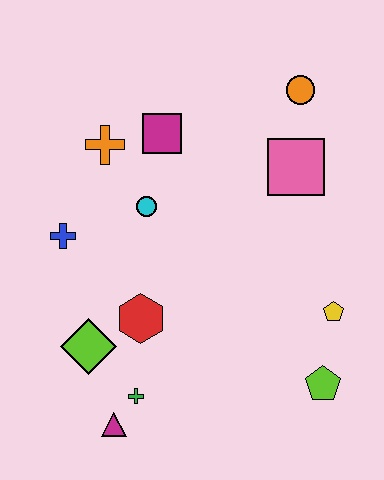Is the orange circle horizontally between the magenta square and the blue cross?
No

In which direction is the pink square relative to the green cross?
The pink square is above the green cross.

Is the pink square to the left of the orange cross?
No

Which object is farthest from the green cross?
The orange circle is farthest from the green cross.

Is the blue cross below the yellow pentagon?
No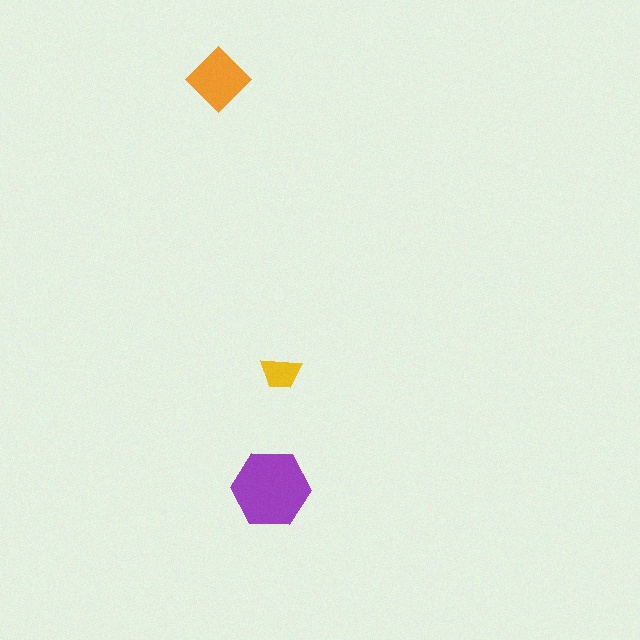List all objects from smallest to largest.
The yellow trapezoid, the orange diamond, the purple hexagon.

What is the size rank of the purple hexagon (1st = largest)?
1st.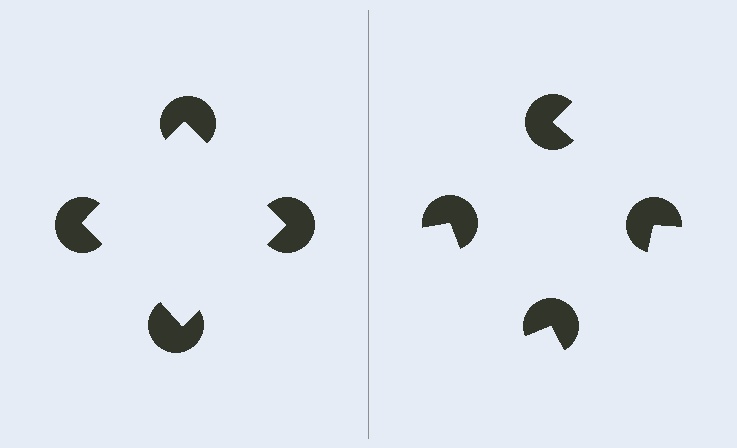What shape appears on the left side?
An illusory square.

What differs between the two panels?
The pac-man discs are positioned identically on both sides; only the wedge orientations differ. On the left they align to a square; on the right they are misaligned.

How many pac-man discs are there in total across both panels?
8 — 4 on each side.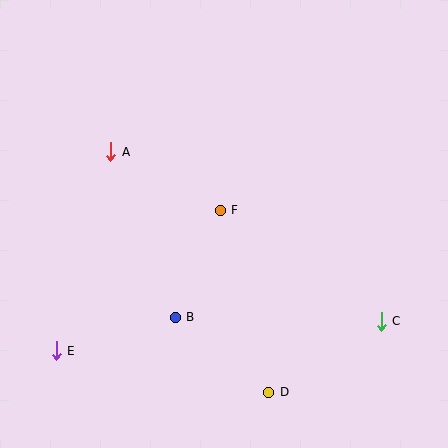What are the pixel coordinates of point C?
Point C is at (381, 321).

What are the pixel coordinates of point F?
Point F is at (220, 210).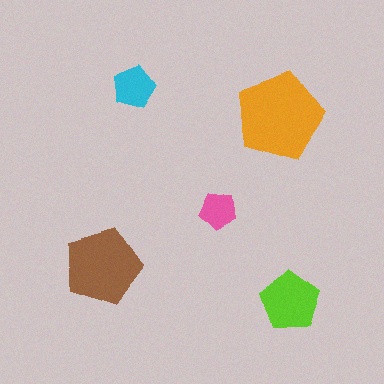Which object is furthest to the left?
The brown pentagon is leftmost.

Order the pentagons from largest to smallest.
the orange one, the brown one, the lime one, the cyan one, the pink one.